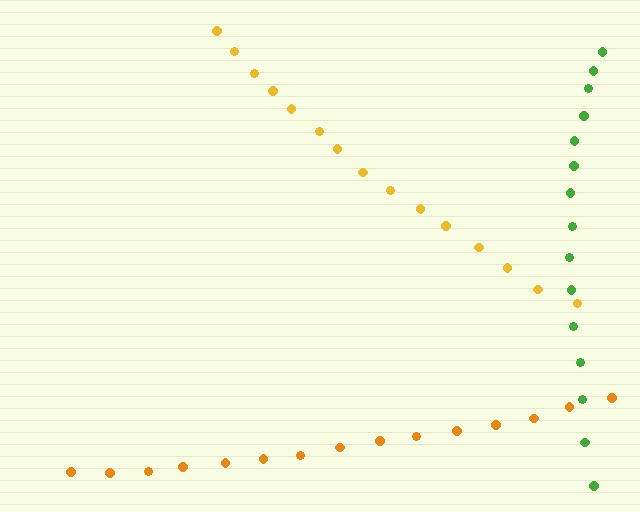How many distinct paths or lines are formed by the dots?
There are 3 distinct paths.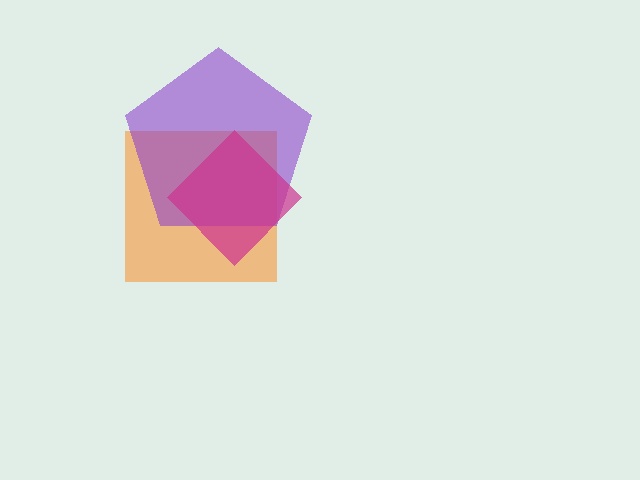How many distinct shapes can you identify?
There are 3 distinct shapes: an orange square, a purple pentagon, a magenta diamond.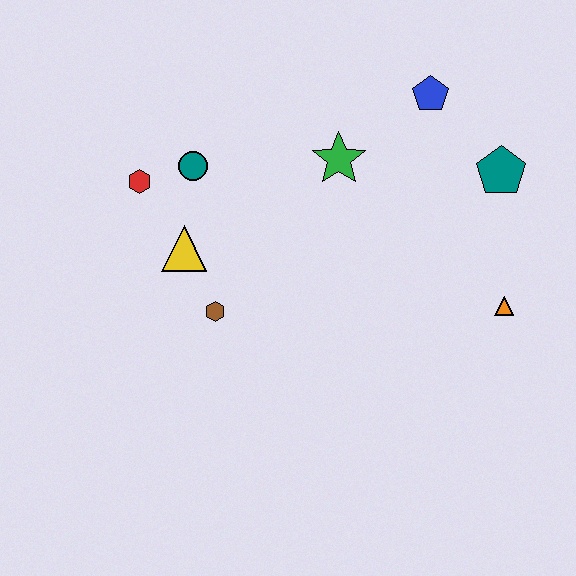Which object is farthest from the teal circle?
The orange triangle is farthest from the teal circle.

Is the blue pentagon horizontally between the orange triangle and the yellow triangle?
Yes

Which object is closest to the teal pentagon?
The blue pentagon is closest to the teal pentagon.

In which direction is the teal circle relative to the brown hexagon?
The teal circle is above the brown hexagon.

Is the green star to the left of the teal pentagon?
Yes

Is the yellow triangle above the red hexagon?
No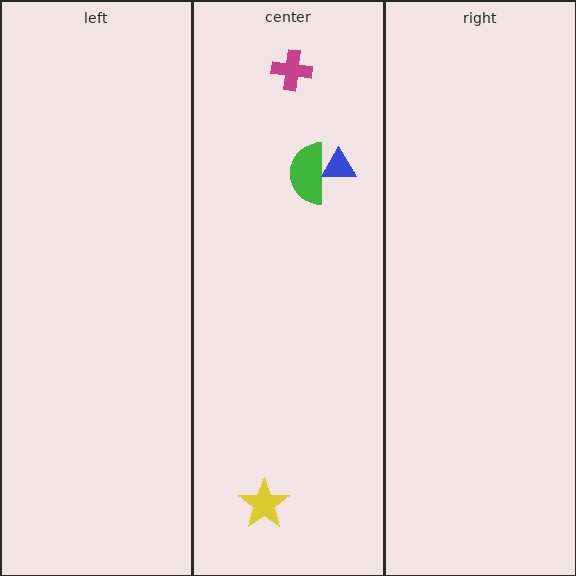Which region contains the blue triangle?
The center region.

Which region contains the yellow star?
The center region.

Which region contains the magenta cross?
The center region.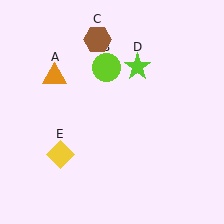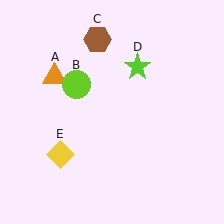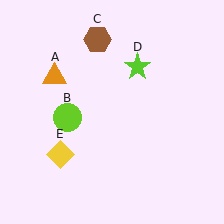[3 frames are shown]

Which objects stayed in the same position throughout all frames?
Orange triangle (object A) and brown hexagon (object C) and lime star (object D) and yellow diamond (object E) remained stationary.